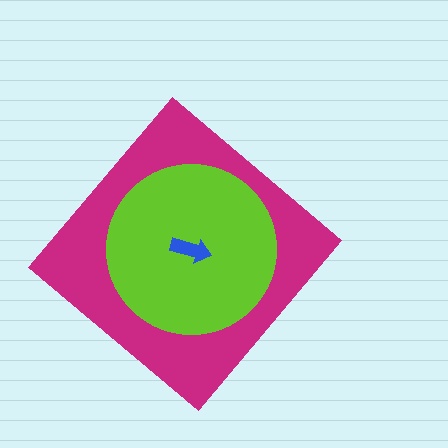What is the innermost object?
The blue arrow.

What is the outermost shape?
The magenta diamond.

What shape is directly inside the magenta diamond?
The lime circle.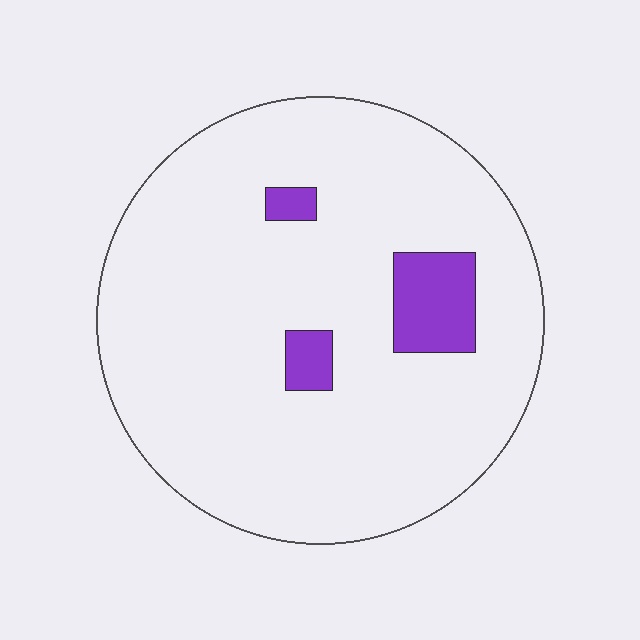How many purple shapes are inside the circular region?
3.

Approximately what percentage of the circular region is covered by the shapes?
Approximately 10%.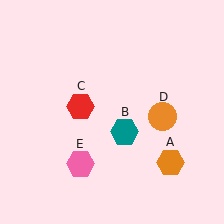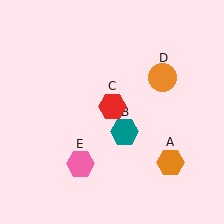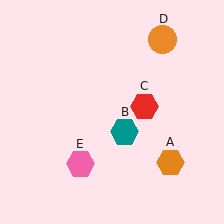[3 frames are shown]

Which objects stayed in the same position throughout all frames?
Orange hexagon (object A) and teal hexagon (object B) and pink hexagon (object E) remained stationary.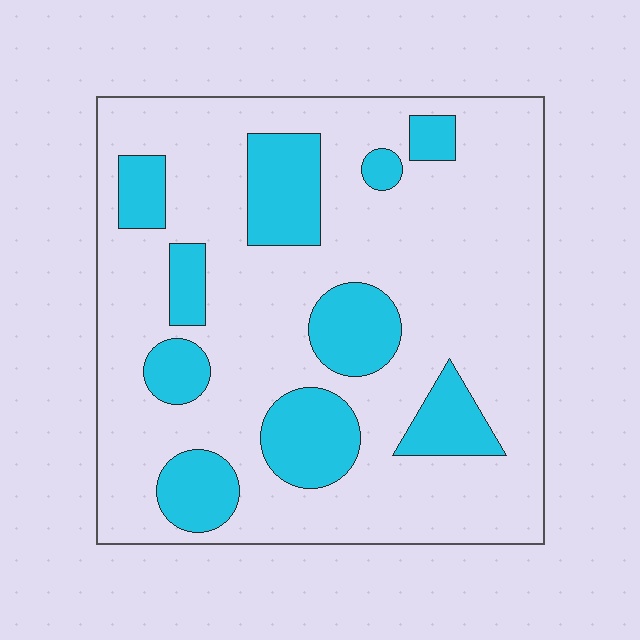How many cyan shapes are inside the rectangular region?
10.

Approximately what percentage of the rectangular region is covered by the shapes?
Approximately 25%.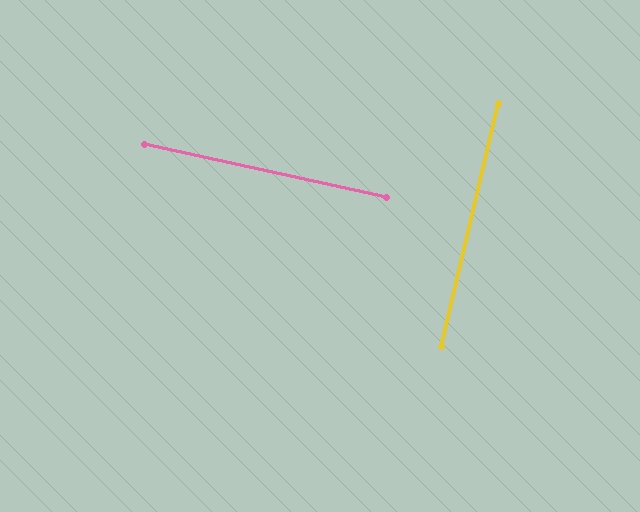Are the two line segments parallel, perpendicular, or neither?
Perpendicular — they meet at approximately 89°.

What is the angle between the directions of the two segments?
Approximately 89 degrees.